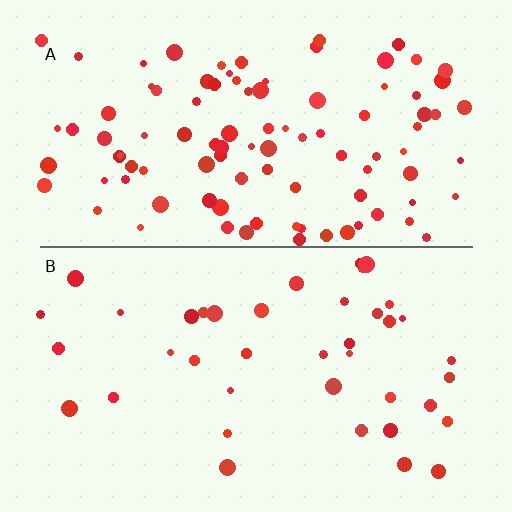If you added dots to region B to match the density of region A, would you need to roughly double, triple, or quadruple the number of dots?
Approximately double.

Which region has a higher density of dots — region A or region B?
A (the top).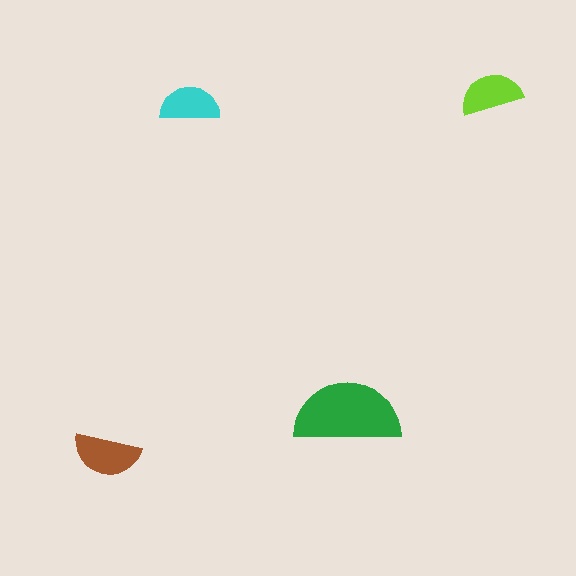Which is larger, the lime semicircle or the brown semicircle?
The brown one.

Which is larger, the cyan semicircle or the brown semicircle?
The brown one.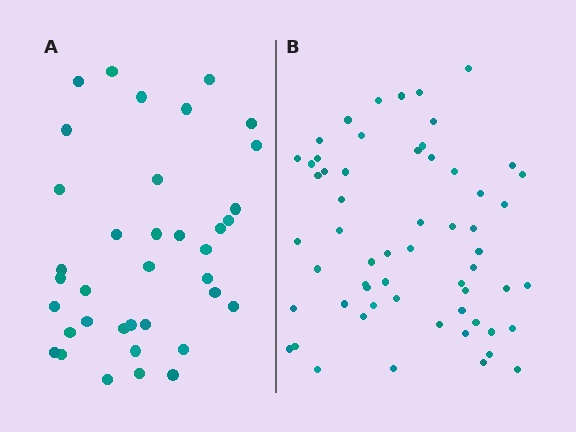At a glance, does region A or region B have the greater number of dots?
Region B (the right region) has more dots.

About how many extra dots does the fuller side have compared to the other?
Region B has approximately 20 more dots than region A.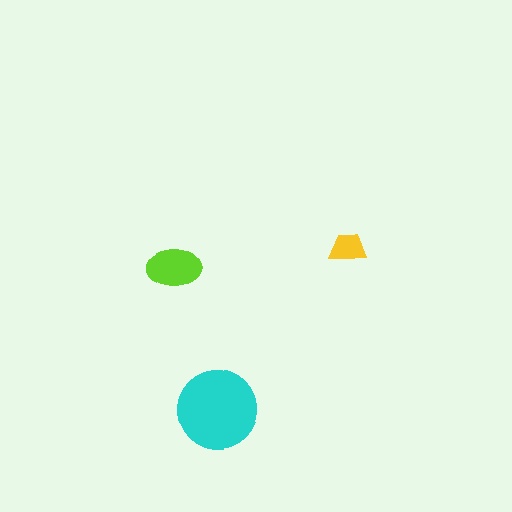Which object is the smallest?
The yellow trapezoid.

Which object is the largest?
The cyan circle.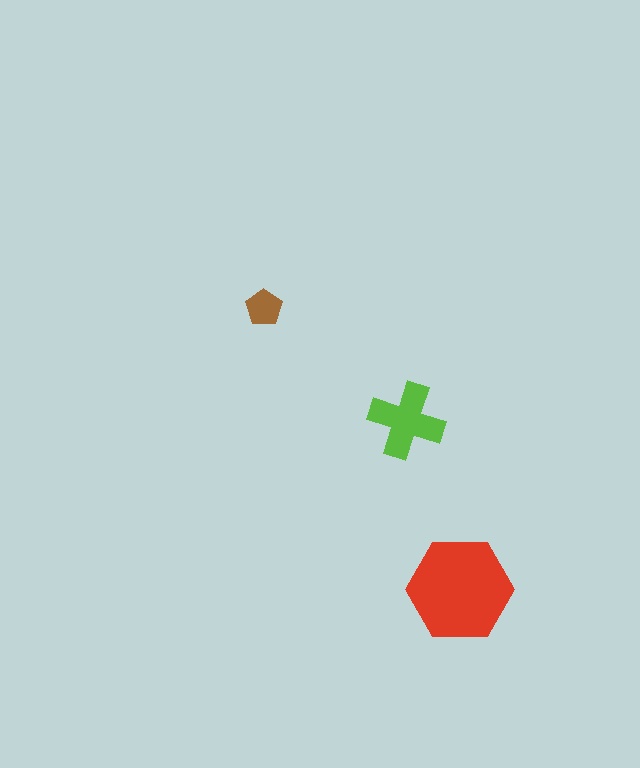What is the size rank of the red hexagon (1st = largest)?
1st.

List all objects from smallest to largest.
The brown pentagon, the lime cross, the red hexagon.